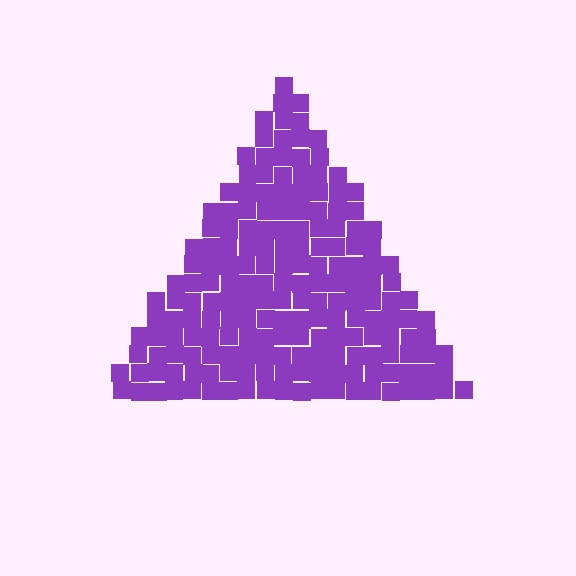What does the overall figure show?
The overall figure shows a triangle.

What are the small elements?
The small elements are squares.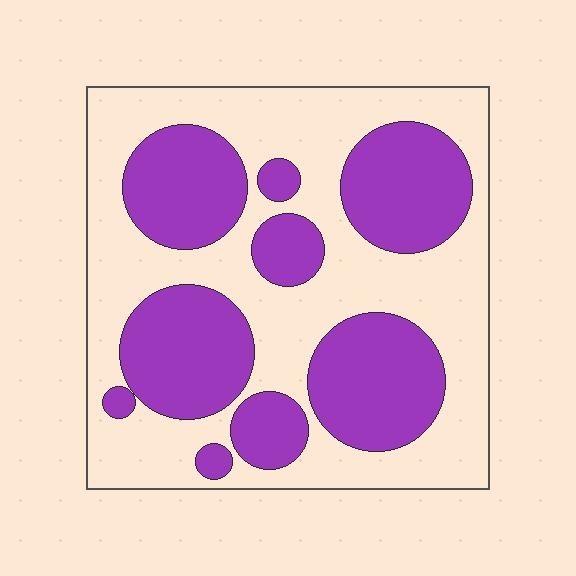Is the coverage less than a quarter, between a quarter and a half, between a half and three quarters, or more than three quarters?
Between a quarter and a half.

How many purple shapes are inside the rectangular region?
9.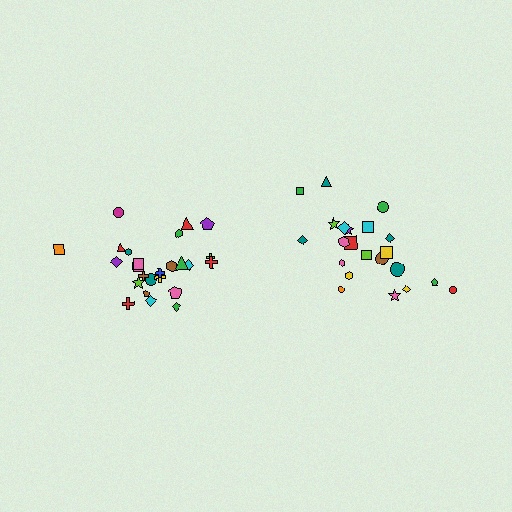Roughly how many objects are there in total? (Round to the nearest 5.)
Roughly 45 objects in total.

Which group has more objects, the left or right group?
The left group.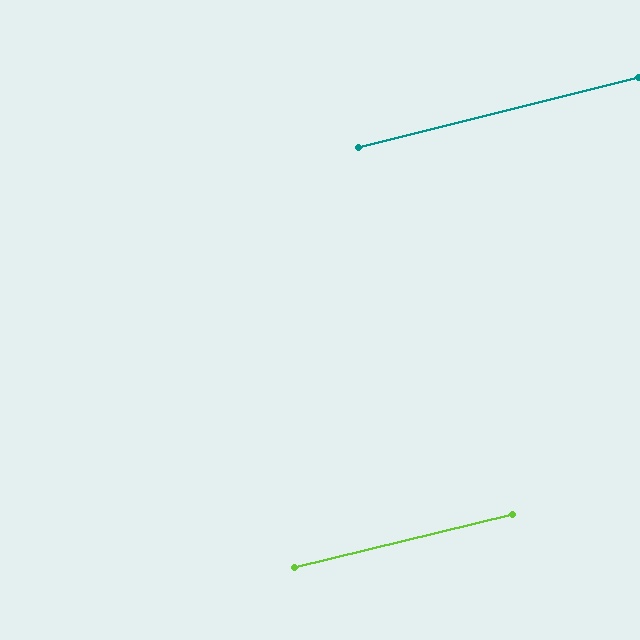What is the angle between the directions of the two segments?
Approximately 0 degrees.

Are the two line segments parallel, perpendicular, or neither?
Parallel — their directions differ by only 0.4°.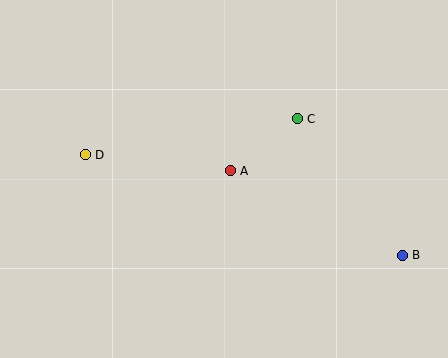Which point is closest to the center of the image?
Point A at (230, 171) is closest to the center.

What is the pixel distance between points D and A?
The distance between D and A is 146 pixels.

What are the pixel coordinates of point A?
Point A is at (230, 171).